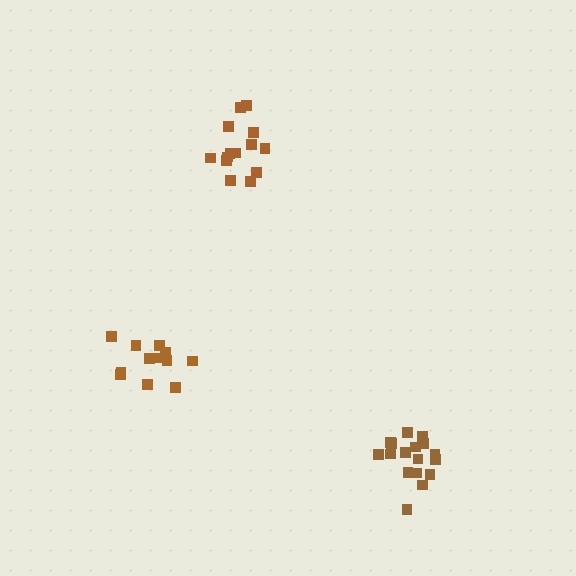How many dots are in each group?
Group 1: 17 dots, Group 2: 12 dots, Group 3: 14 dots (43 total).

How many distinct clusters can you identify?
There are 3 distinct clusters.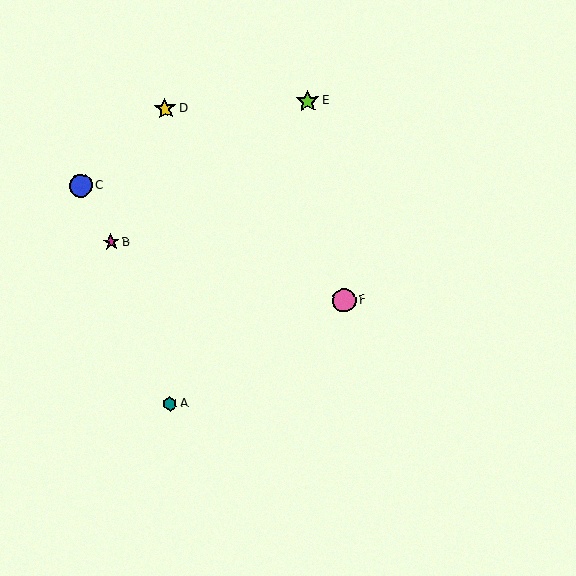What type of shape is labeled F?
Shape F is a pink circle.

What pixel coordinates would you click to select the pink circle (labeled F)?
Click at (344, 300) to select the pink circle F.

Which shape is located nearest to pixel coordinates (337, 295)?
The pink circle (labeled F) at (344, 300) is nearest to that location.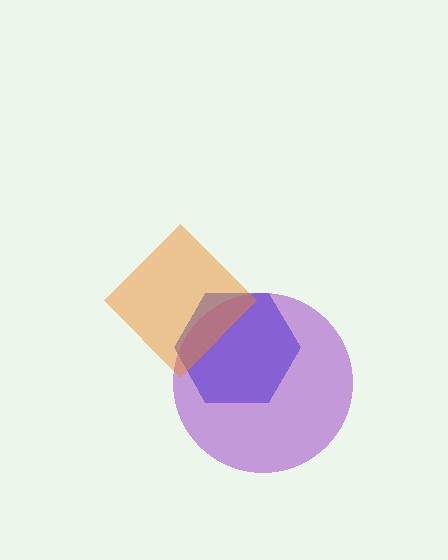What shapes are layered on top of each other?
The layered shapes are: a blue hexagon, a purple circle, an orange diamond.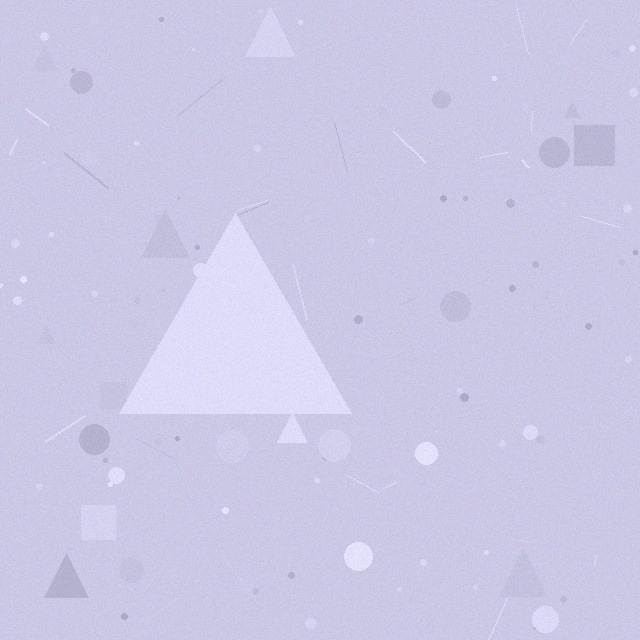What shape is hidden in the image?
A triangle is hidden in the image.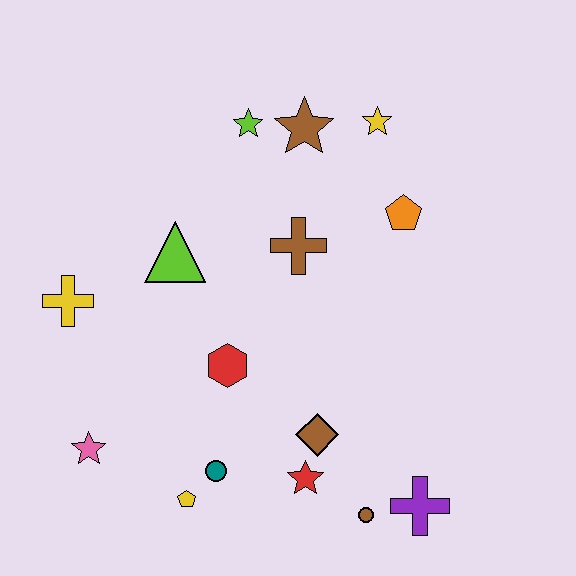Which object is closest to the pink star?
The yellow pentagon is closest to the pink star.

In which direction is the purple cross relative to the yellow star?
The purple cross is below the yellow star.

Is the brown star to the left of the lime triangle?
No